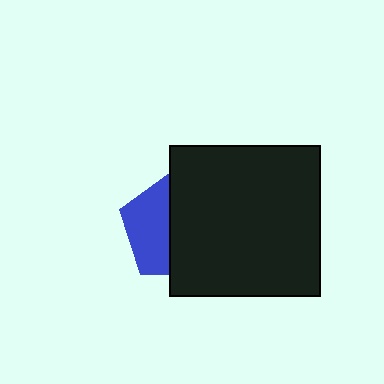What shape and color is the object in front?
The object in front is a black square.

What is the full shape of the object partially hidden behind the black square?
The partially hidden object is a blue pentagon.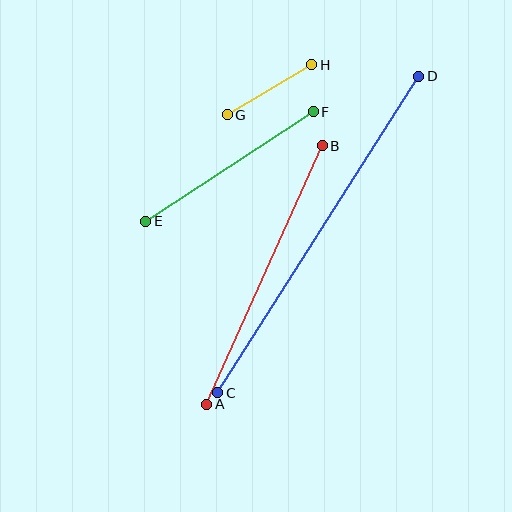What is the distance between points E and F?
The distance is approximately 200 pixels.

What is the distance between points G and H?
The distance is approximately 99 pixels.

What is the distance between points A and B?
The distance is approximately 283 pixels.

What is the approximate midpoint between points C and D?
The midpoint is at approximately (318, 234) pixels.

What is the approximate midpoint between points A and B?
The midpoint is at approximately (265, 275) pixels.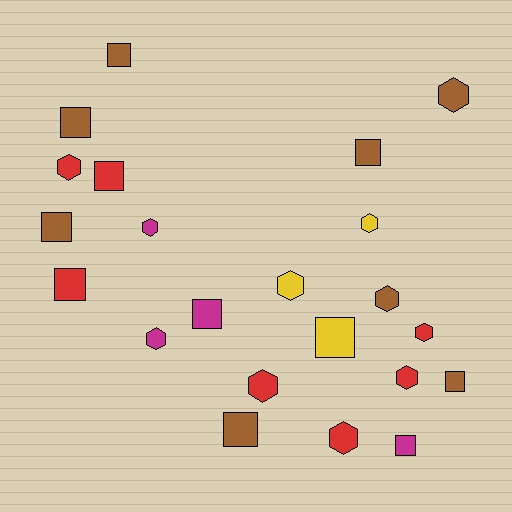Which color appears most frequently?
Brown, with 8 objects.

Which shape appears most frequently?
Square, with 11 objects.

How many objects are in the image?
There are 22 objects.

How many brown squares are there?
There are 6 brown squares.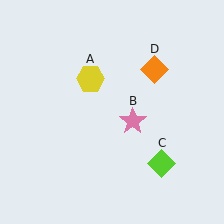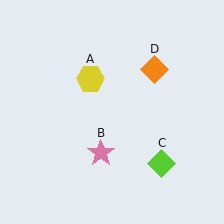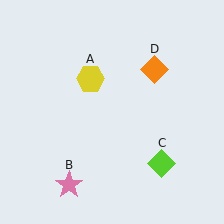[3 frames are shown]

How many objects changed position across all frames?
1 object changed position: pink star (object B).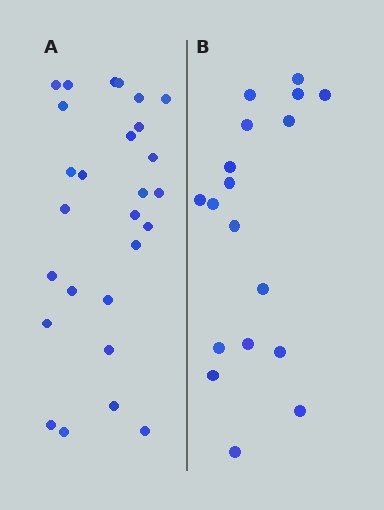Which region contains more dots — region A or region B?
Region A (the left region) has more dots.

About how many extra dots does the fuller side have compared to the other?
Region A has roughly 8 or so more dots than region B.